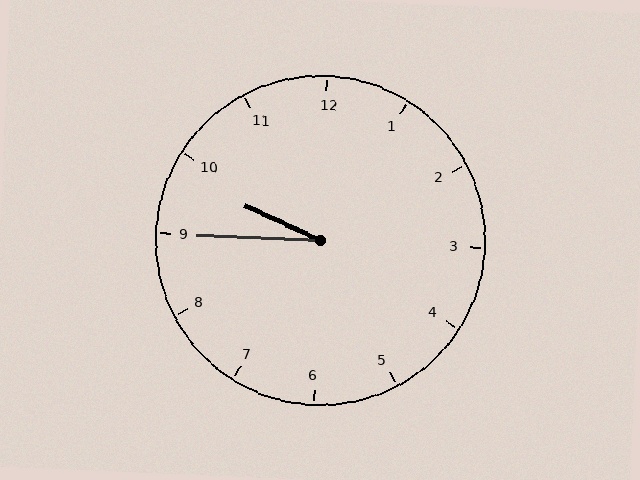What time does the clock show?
9:45.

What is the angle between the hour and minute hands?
Approximately 22 degrees.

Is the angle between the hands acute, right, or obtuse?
It is acute.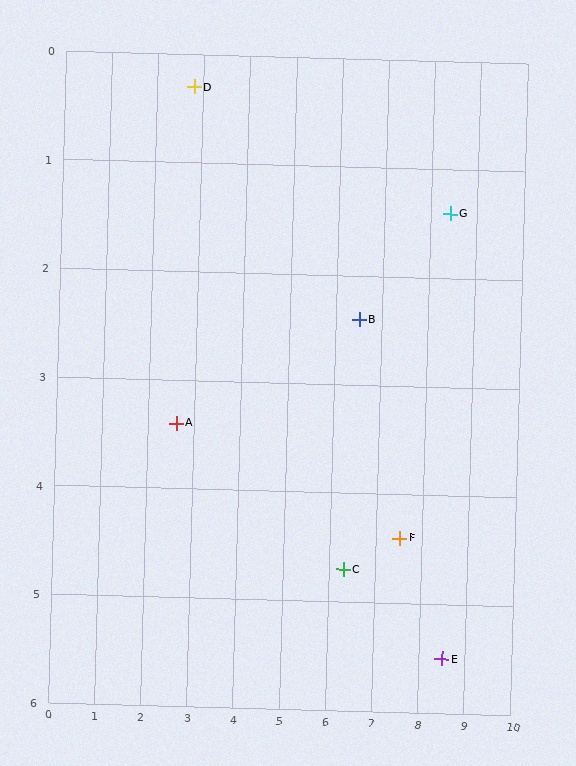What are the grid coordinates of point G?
Point G is at approximately (8.4, 1.4).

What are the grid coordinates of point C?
Point C is at approximately (6.3, 4.7).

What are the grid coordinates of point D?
Point D is at approximately (2.8, 0.3).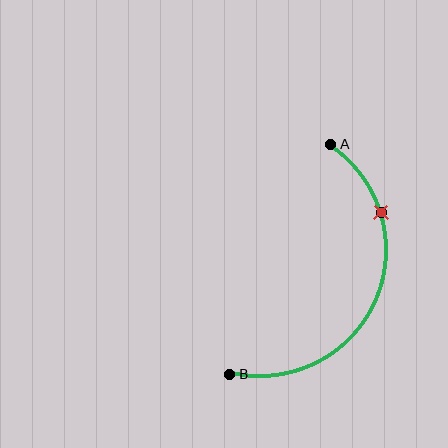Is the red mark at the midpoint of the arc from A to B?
No. The red mark lies on the arc but is closer to endpoint A. The arc midpoint would be at the point on the curve equidistant along the arc from both A and B.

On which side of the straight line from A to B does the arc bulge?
The arc bulges to the right of the straight line connecting A and B.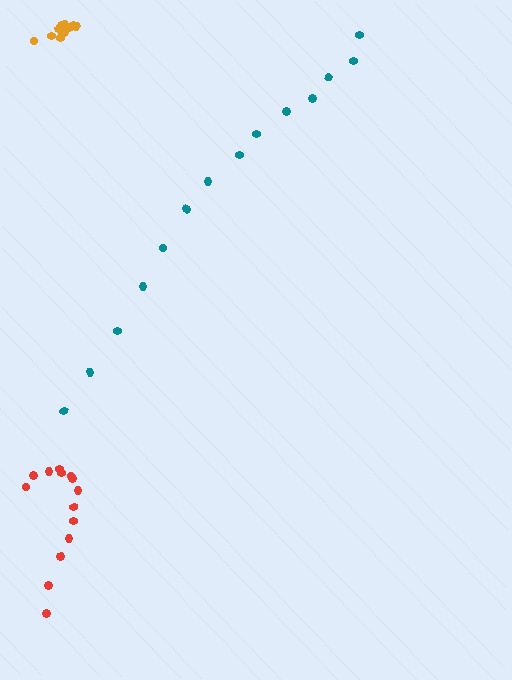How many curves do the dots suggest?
There are 3 distinct paths.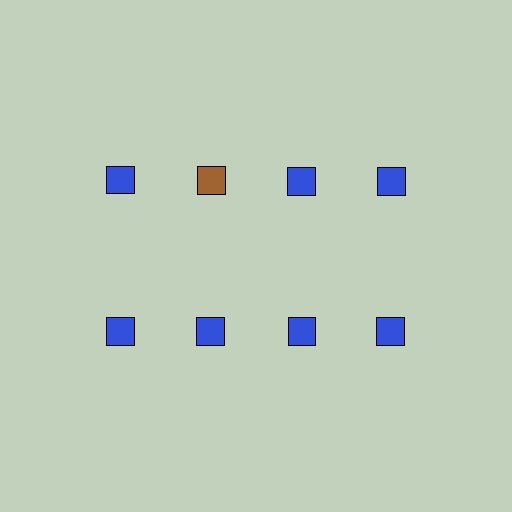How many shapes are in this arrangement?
There are 8 shapes arranged in a grid pattern.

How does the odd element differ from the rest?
It has a different color: brown instead of blue.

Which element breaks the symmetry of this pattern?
The brown square in the top row, second from left column breaks the symmetry. All other shapes are blue squares.